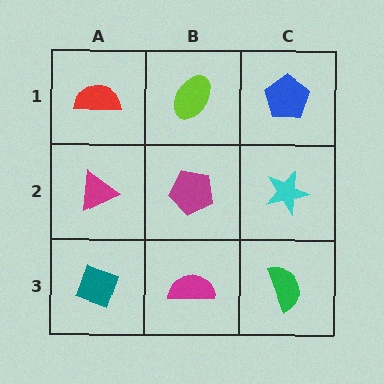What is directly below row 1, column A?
A magenta triangle.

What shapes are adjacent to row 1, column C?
A cyan star (row 2, column C), a lime ellipse (row 1, column B).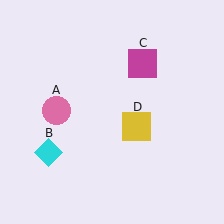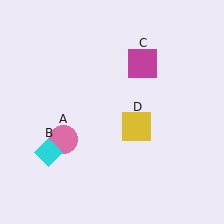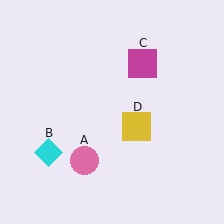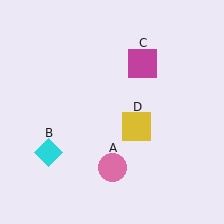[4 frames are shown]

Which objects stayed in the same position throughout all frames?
Cyan diamond (object B) and magenta square (object C) and yellow square (object D) remained stationary.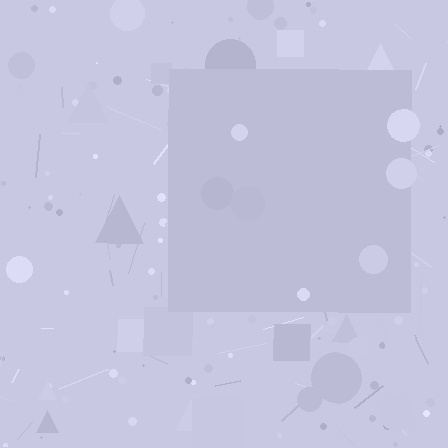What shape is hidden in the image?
A square is hidden in the image.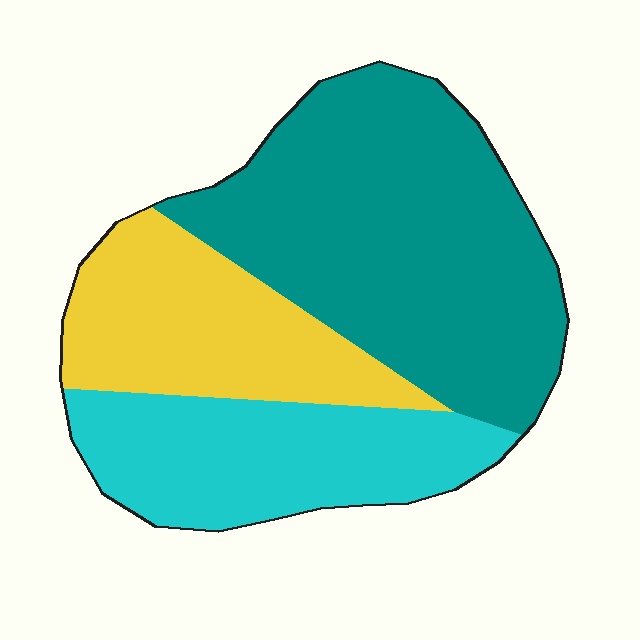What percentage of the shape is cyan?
Cyan takes up about one quarter (1/4) of the shape.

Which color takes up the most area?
Teal, at roughly 50%.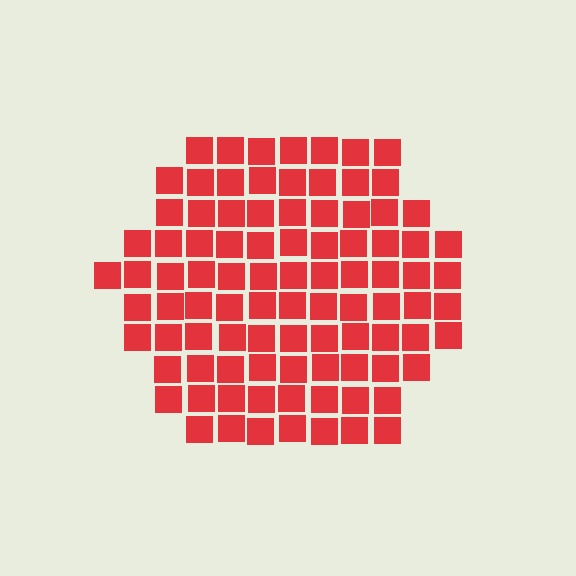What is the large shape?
The large shape is a hexagon.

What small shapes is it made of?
It is made of small squares.